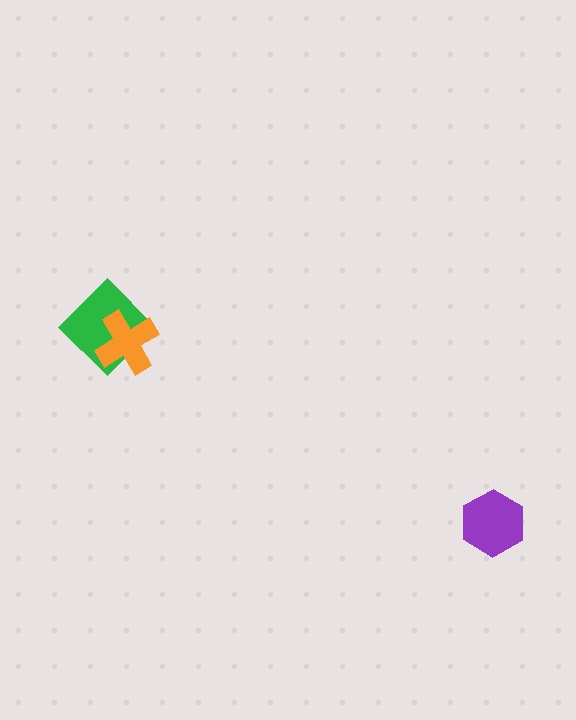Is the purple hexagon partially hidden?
No, no other shape covers it.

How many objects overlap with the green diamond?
1 object overlaps with the green diamond.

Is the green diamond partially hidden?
Yes, it is partially covered by another shape.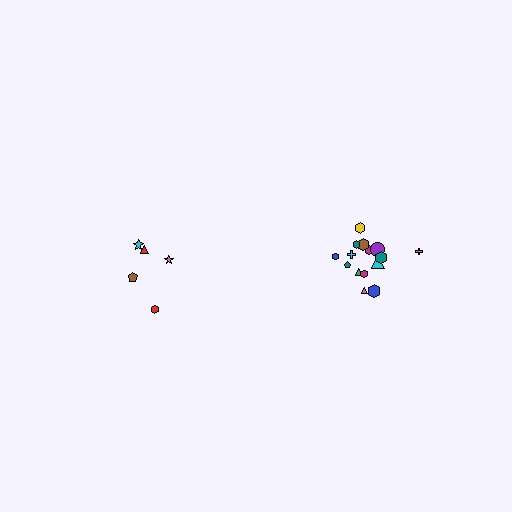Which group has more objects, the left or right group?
The right group.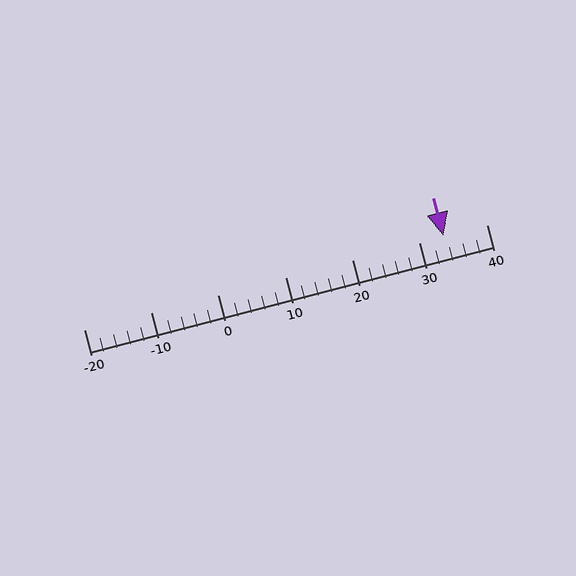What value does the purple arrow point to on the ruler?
The purple arrow points to approximately 34.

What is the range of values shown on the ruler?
The ruler shows values from -20 to 40.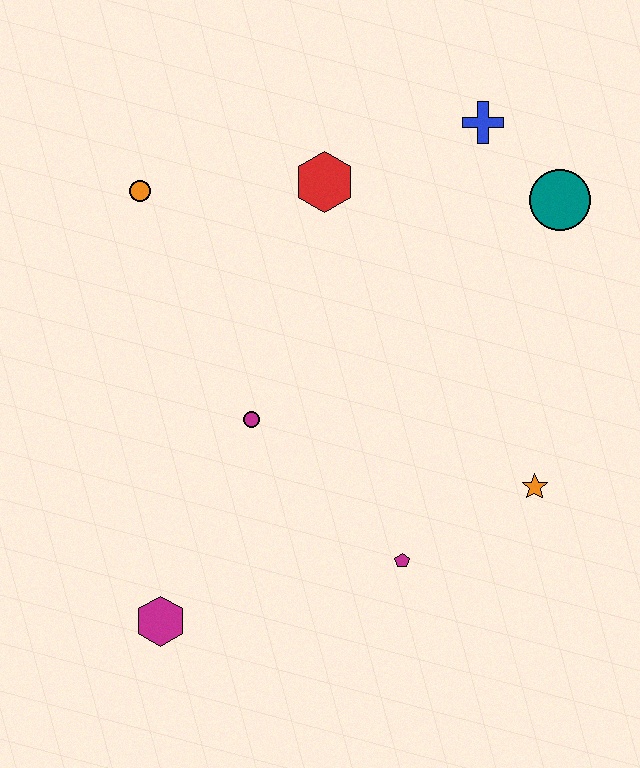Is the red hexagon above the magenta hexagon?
Yes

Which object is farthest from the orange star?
The orange circle is farthest from the orange star.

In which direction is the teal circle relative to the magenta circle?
The teal circle is to the right of the magenta circle.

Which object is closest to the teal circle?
The blue cross is closest to the teal circle.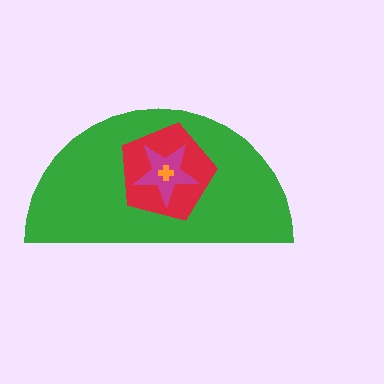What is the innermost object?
The orange cross.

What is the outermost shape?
The green semicircle.